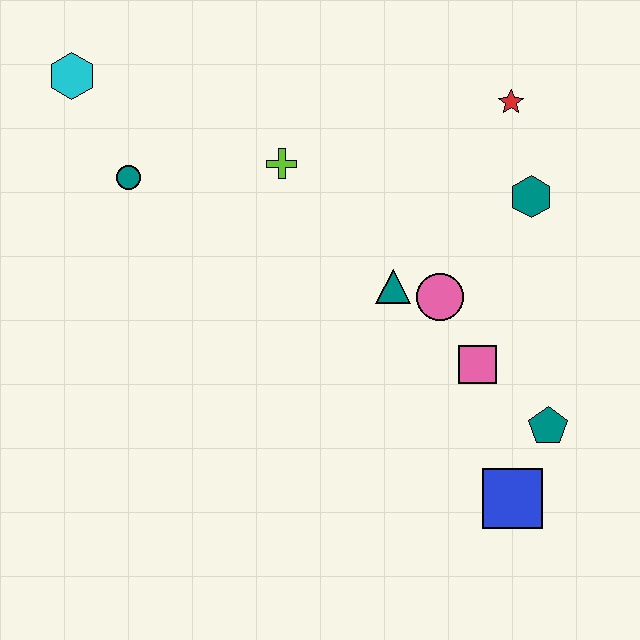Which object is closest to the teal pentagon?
The blue square is closest to the teal pentagon.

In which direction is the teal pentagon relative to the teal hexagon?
The teal pentagon is below the teal hexagon.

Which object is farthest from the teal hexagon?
The cyan hexagon is farthest from the teal hexagon.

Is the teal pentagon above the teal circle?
No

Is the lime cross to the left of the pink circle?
Yes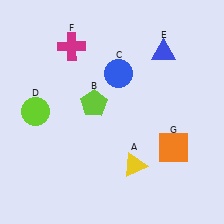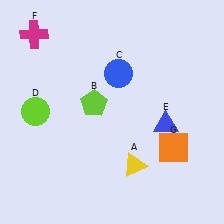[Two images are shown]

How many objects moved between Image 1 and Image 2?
2 objects moved between the two images.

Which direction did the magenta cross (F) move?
The magenta cross (F) moved left.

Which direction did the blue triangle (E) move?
The blue triangle (E) moved down.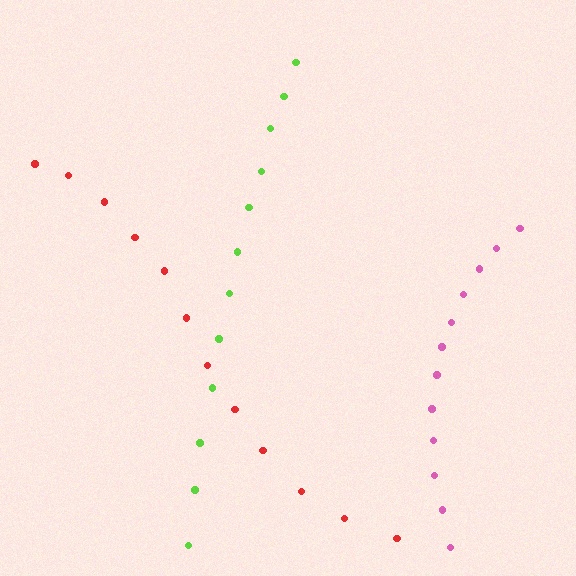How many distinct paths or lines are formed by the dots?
There are 3 distinct paths.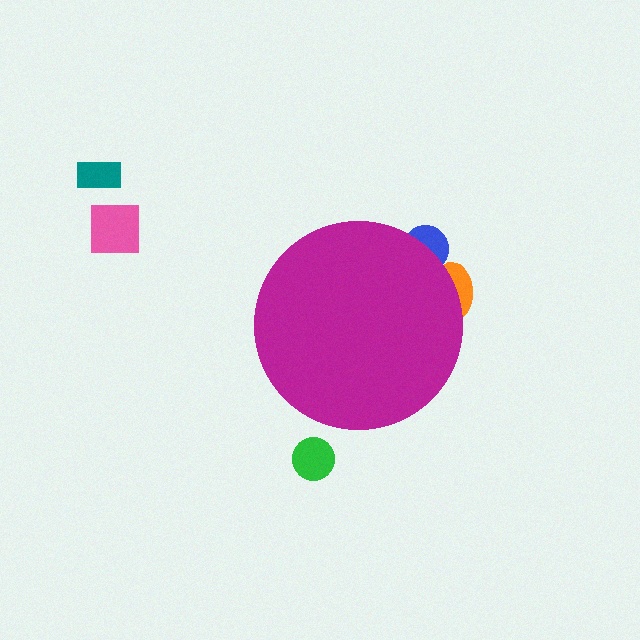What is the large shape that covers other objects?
A magenta circle.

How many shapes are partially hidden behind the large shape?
2 shapes are partially hidden.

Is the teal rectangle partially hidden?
No, the teal rectangle is fully visible.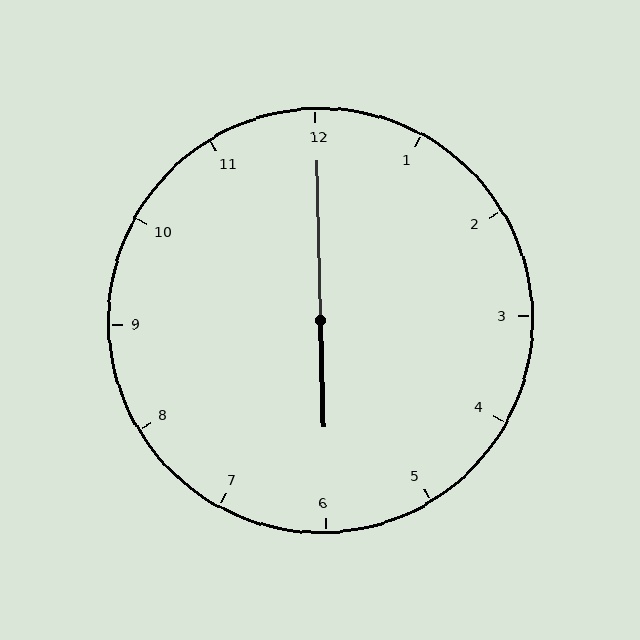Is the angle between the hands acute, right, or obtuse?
It is obtuse.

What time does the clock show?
6:00.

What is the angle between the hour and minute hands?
Approximately 180 degrees.